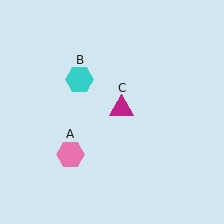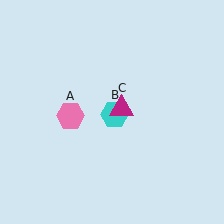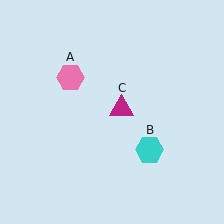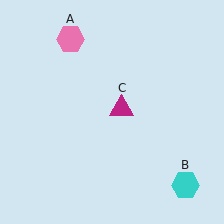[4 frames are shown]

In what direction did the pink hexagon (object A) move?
The pink hexagon (object A) moved up.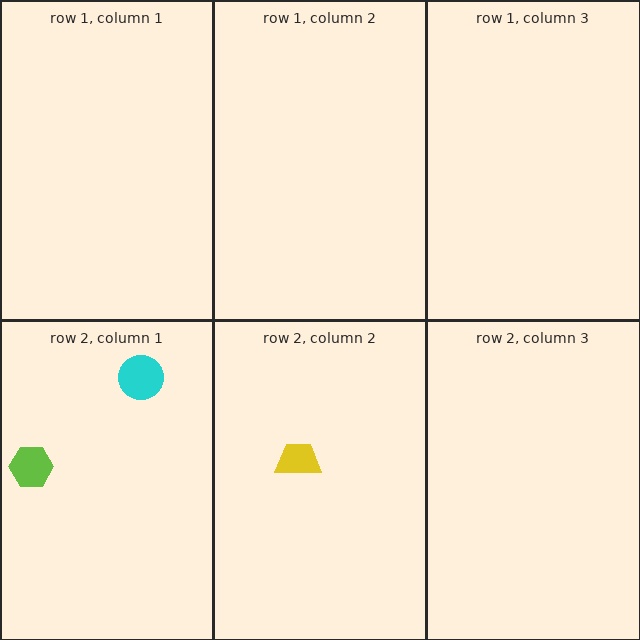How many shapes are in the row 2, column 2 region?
1.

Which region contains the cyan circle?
The row 2, column 1 region.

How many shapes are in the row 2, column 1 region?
2.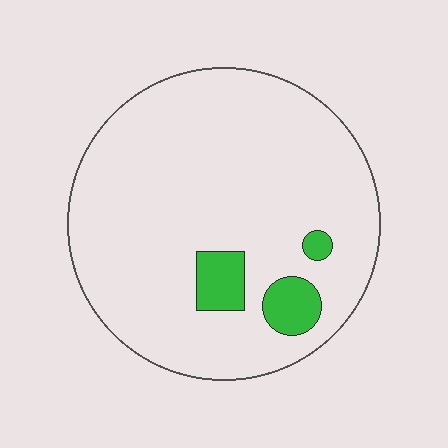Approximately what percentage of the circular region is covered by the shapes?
Approximately 10%.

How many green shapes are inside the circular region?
3.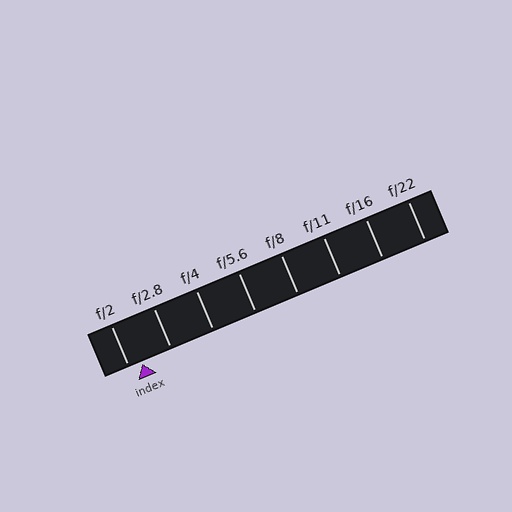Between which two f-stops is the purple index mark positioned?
The index mark is between f/2 and f/2.8.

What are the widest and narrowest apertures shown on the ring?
The widest aperture shown is f/2 and the narrowest is f/22.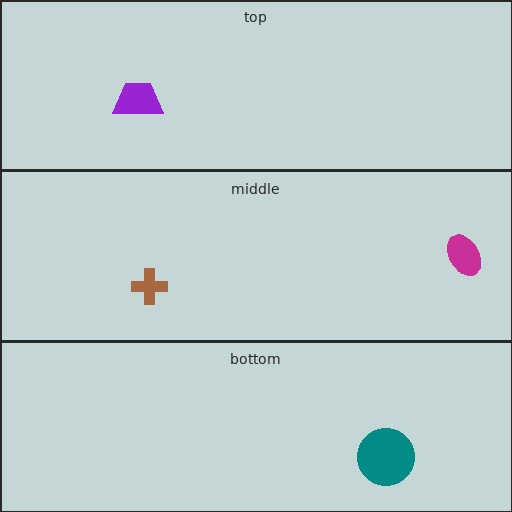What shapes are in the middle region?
The magenta ellipse, the brown cross.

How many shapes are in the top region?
1.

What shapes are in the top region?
The purple trapezoid.